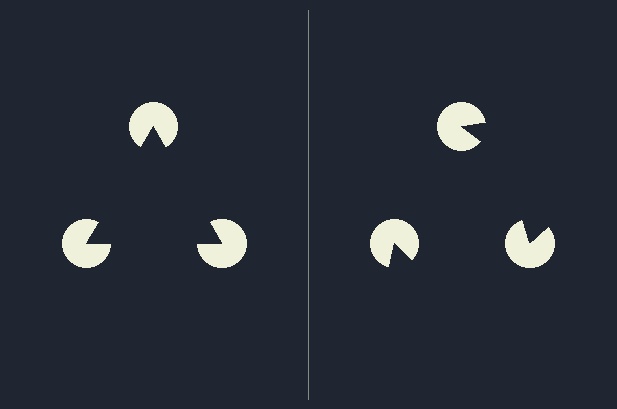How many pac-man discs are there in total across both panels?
6 — 3 on each side.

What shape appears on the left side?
An illusory triangle.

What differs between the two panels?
The pac-man discs are positioned identically on both sides; only the wedge orientations differ. On the left they align to a triangle; on the right they are misaligned.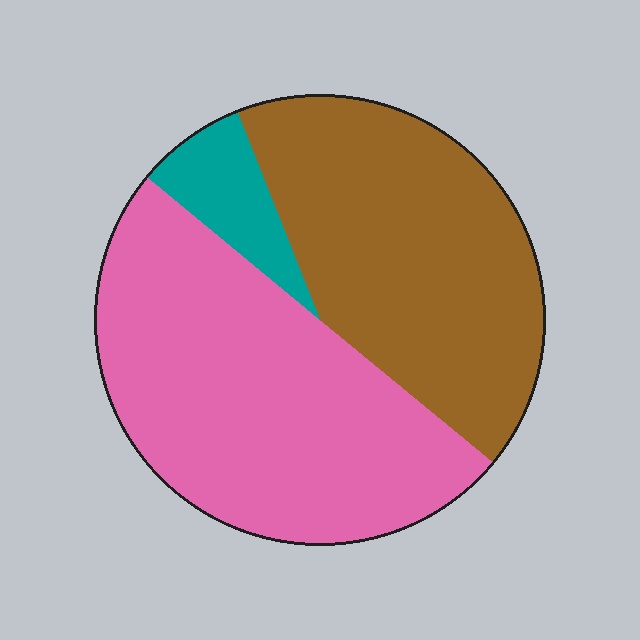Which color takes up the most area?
Pink, at roughly 50%.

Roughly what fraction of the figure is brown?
Brown covers 42% of the figure.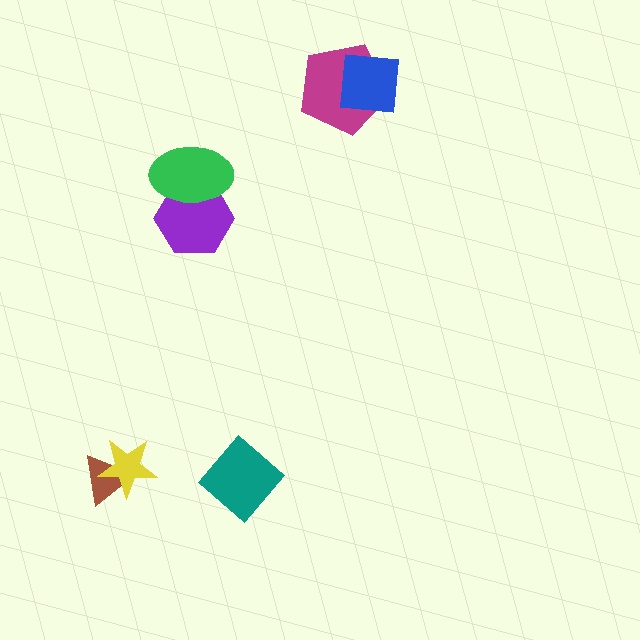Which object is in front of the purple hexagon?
The green ellipse is in front of the purple hexagon.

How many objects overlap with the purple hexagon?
1 object overlaps with the purple hexagon.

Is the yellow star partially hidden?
No, no other shape covers it.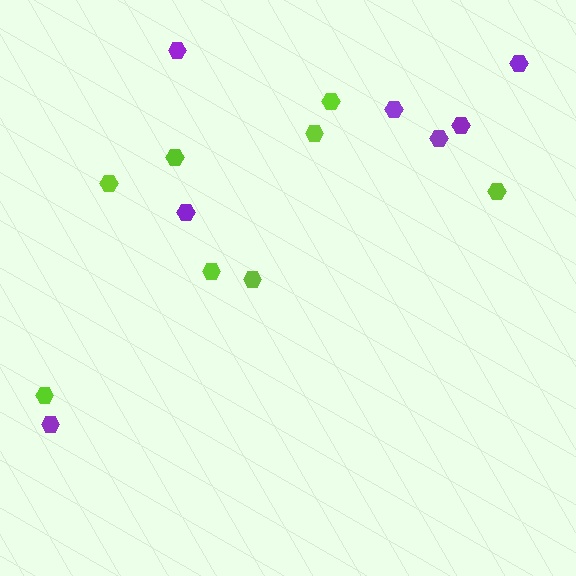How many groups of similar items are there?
There are 2 groups: one group of purple hexagons (7) and one group of lime hexagons (8).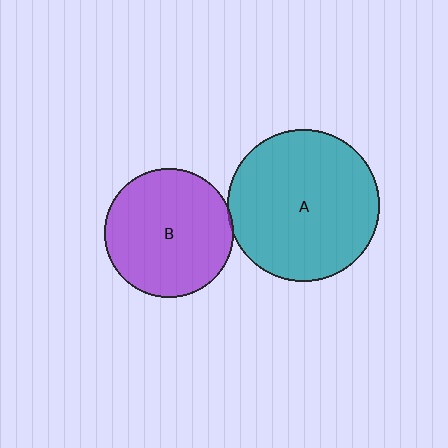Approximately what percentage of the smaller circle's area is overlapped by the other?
Approximately 5%.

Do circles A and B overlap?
Yes.